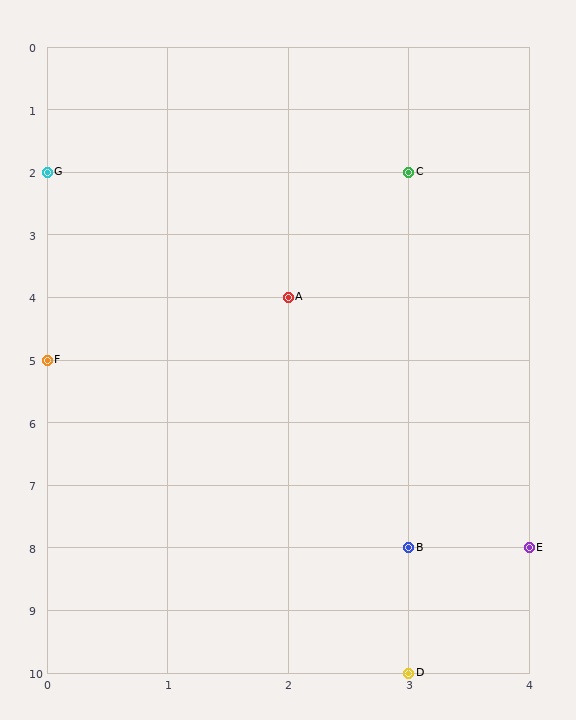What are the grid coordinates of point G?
Point G is at grid coordinates (0, 2).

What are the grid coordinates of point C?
Point C is at grid coordinates (3, 2).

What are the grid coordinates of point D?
Point D is at grid coordinates (3, 10).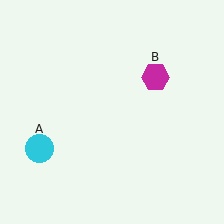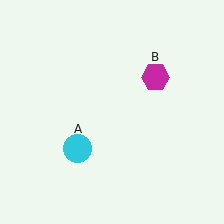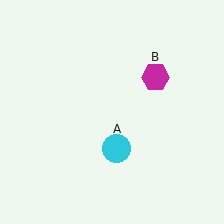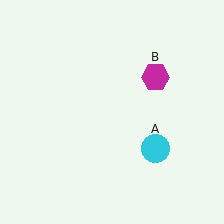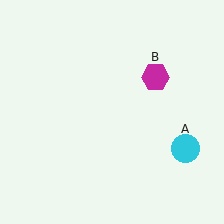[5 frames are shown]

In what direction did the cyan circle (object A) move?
The cyan circle (object A) moved right.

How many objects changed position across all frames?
1 object changed position: cyan circle (object A).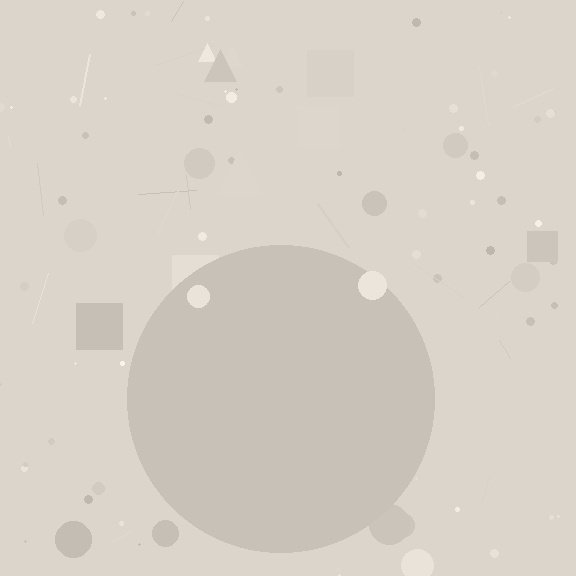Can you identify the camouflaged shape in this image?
The camouflaged shape is a circle.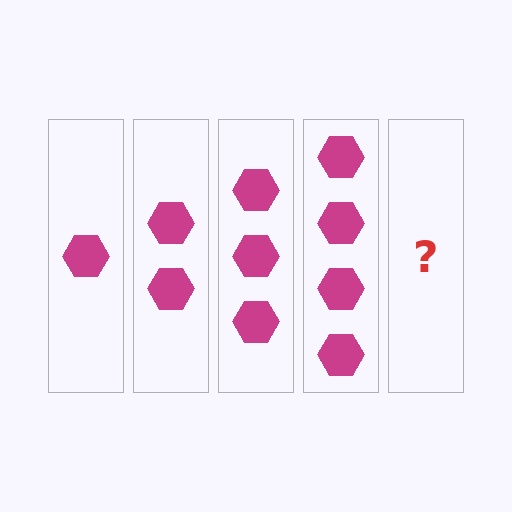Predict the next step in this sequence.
The next step is 5 hexagons.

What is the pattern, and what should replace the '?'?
The pattern is that each step adds one more hexagon. The '?' should be 5 hexagons.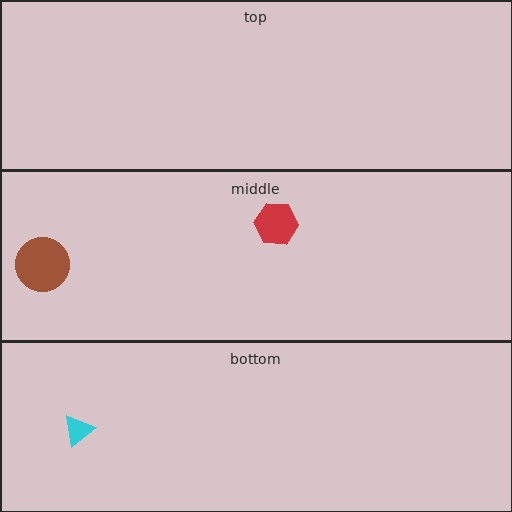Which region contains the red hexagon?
The middle region.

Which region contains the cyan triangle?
The bottom region.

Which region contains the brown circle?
The middle region.